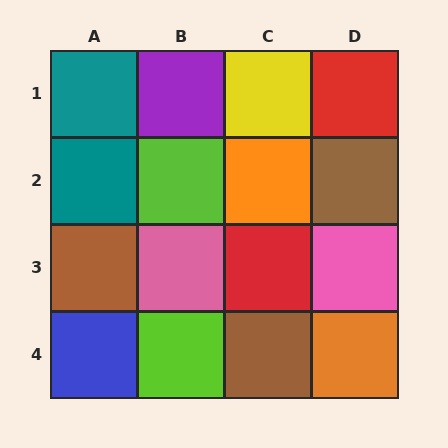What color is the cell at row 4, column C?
Brown.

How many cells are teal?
2 cells are teal.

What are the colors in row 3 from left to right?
Brown, pink, red, pink.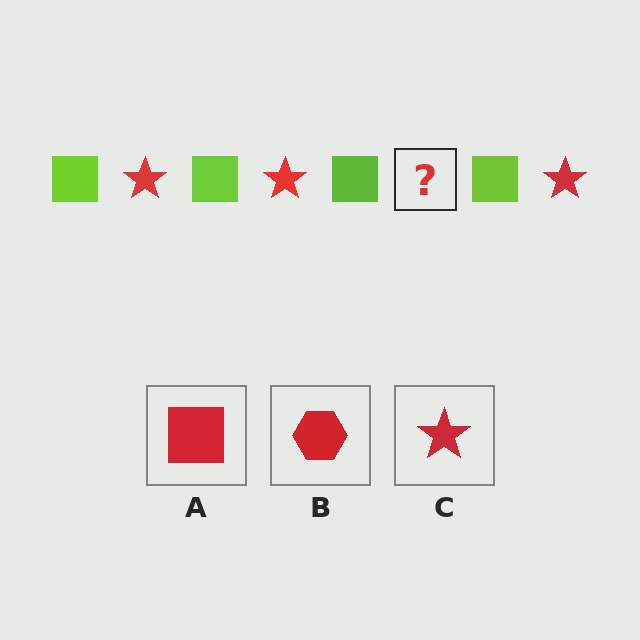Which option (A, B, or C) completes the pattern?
C.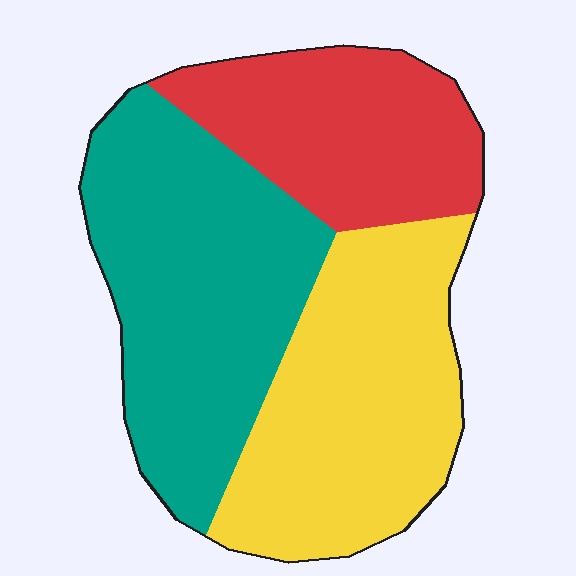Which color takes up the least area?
Red, at roughly 25%.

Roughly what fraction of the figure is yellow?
Yellow takes up between a third and a half of the figure.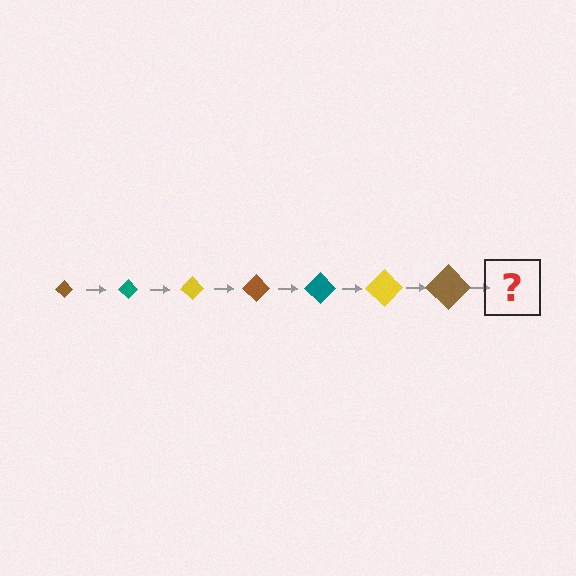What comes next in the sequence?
The next element should be a teal diamond, larger than the previous one.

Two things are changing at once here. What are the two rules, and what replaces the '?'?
The two rules are that the diamond grows larger each step and the color cycles through brown, teal, and yellow. The '?' should be a teal diamond, larger than the previous one.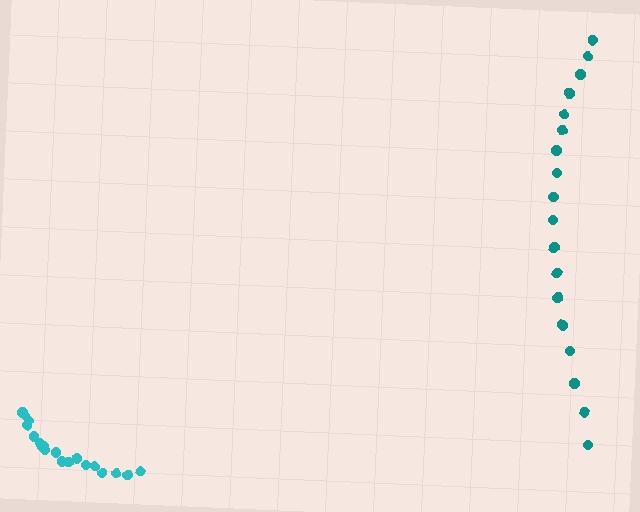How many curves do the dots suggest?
There are 2 distinct paths.